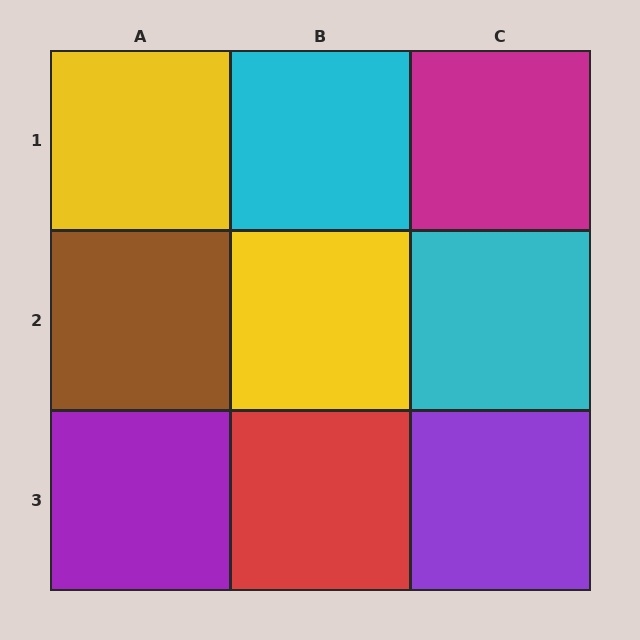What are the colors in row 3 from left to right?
Purple, red, purple.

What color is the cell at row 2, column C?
Cyan.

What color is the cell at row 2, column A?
Brown.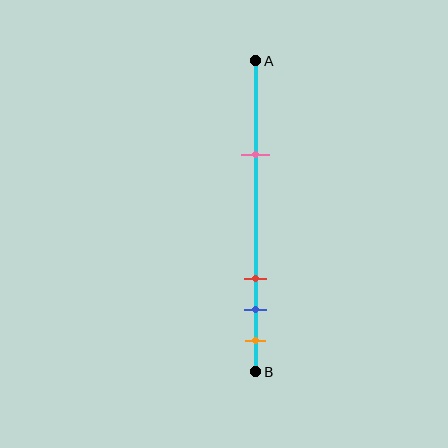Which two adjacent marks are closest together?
The blue and orange marks are the closest adjacent pair.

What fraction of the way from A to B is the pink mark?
The pink mark is approximately 30% (0.3) of the way from A to B.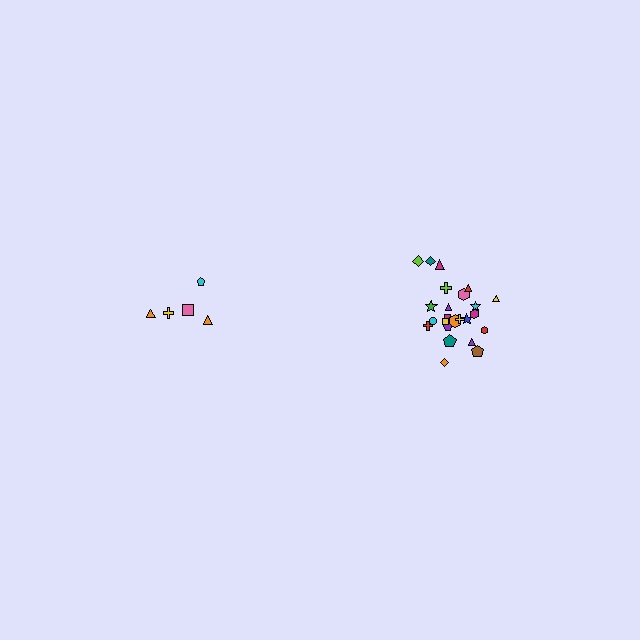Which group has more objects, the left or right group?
The right group.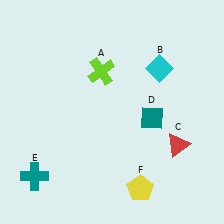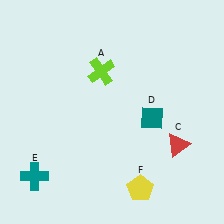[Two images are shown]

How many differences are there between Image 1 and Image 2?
There is 1 difference between the two images.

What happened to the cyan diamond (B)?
The cyan diamond (B) was removed in Image 2. It was in the top-right area of Image 1.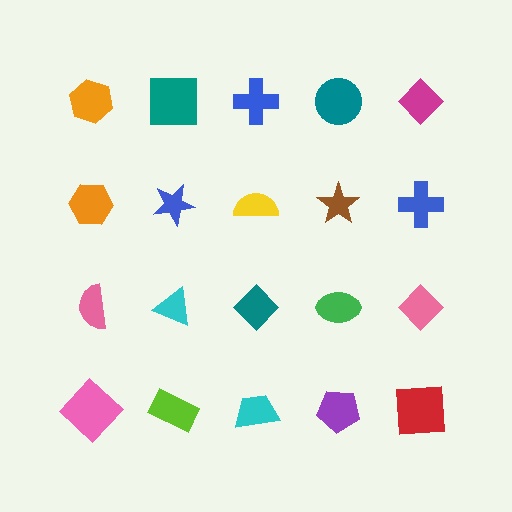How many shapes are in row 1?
5 shapes.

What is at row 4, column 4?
A purple pentagon.